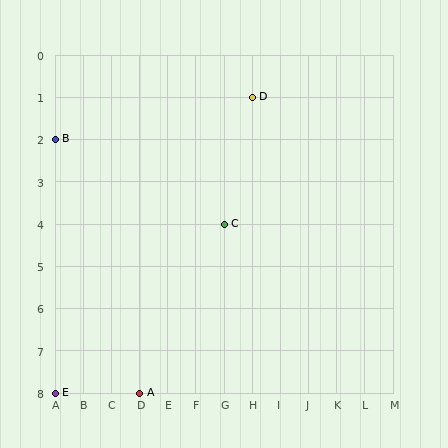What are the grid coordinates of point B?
Point B is at grid coordinates (A, 2).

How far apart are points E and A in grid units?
Points E and A are 3 columns apart.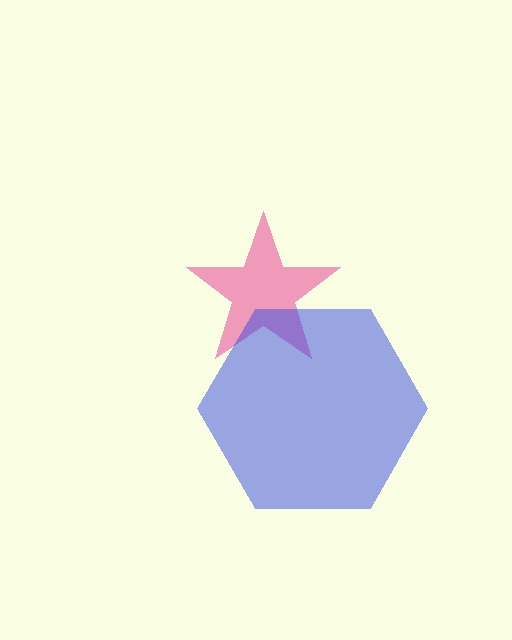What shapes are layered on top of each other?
The layered shapes are: a pink star, a blue hexagon.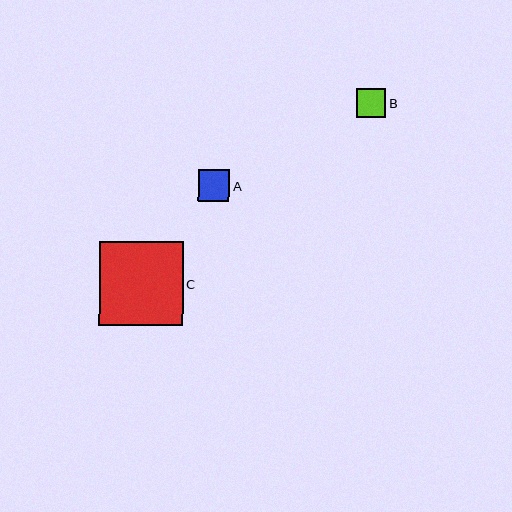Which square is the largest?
Square C is the largest with a size of approximately 84 pixels.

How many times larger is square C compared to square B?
Square C is approximately 2.9 times the size of square B.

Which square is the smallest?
Square B is the smallest with a size of approximately 29 pixels.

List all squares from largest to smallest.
From largest to smallest: C, A, B.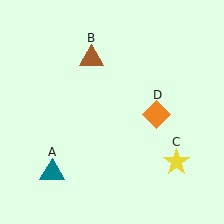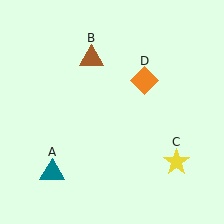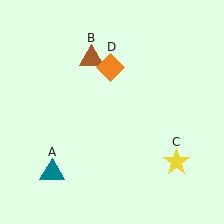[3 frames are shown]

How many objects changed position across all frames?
1 object changed position: orange diamond (object D).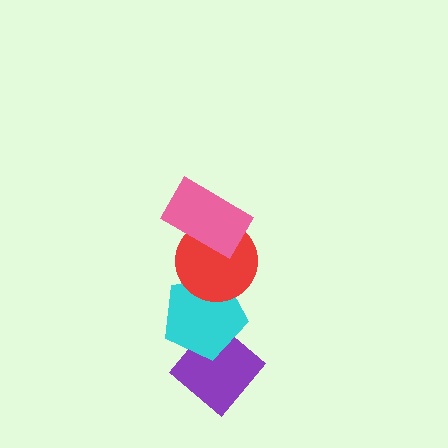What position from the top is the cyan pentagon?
The cyan pentagon is 3rd from the top.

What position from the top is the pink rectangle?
The pink rectangle is 1st from the top.